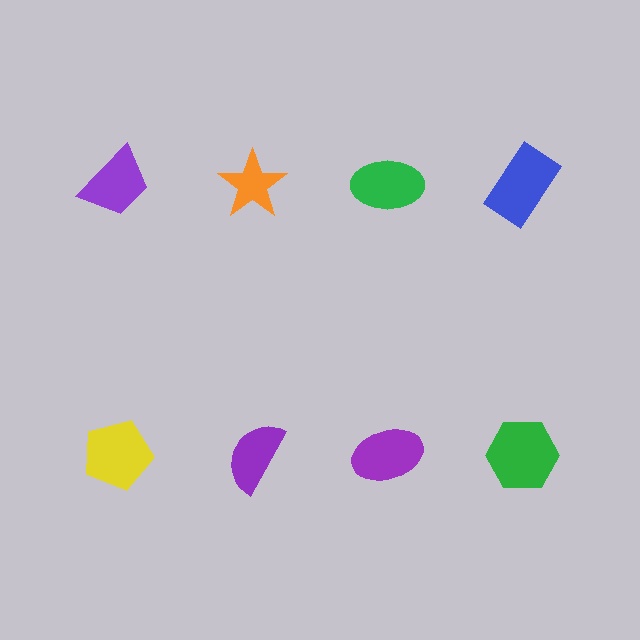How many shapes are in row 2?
4 shapes.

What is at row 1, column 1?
A purple trapezoid.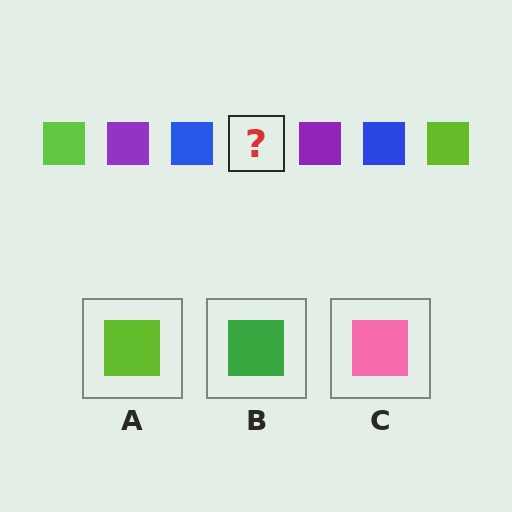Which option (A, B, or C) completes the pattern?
A.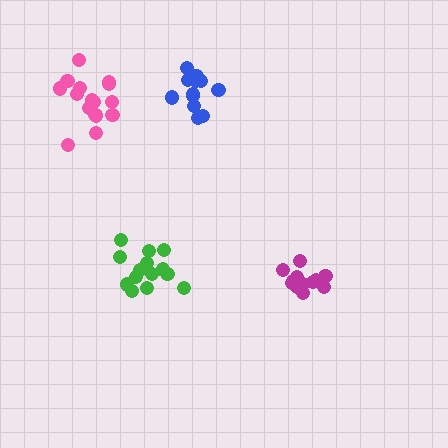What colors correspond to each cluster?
The clusters are colored: magenta, green, pink, blue.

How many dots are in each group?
Group 1: 13 dots, Group 2: 14 dots, Group 3: 16 dots, Group 4: 12 dots (55 total).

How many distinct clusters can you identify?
There are 4 distinct clusters.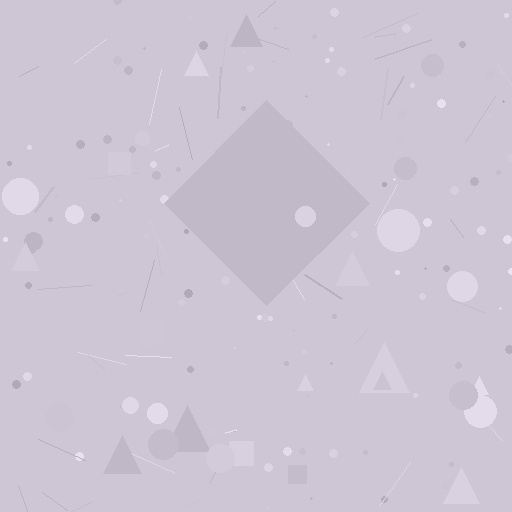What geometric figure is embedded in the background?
A diamond is embedded in the background.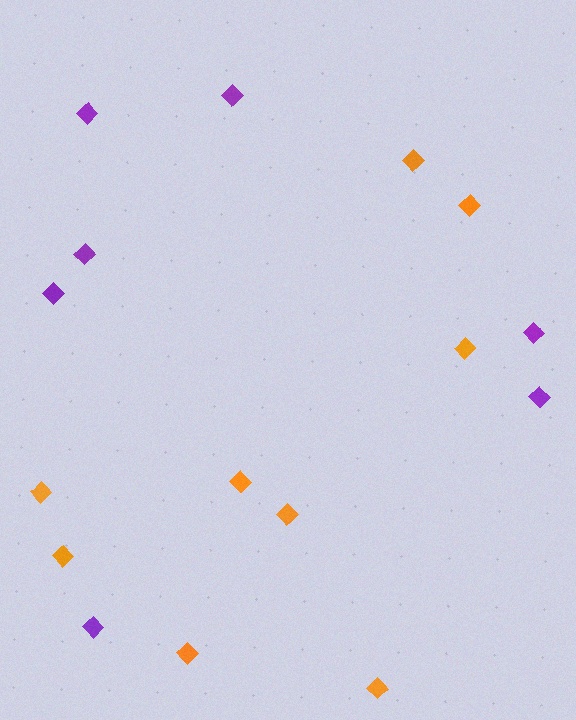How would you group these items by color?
There are 2 groups: one group of orange diamonds (9) and one group of purple diamonds (7).